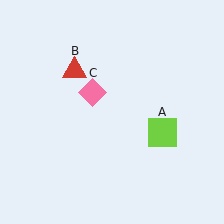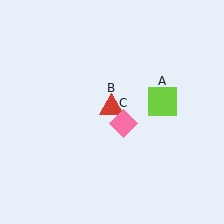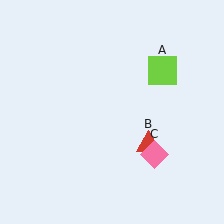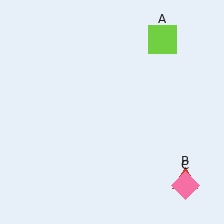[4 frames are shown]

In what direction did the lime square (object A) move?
The lime square (object A) moved up.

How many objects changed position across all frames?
3 objects changed position: lime square (object A), red triangle (object B), pink diamond (object C).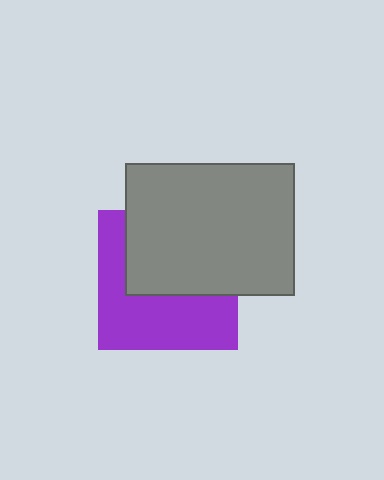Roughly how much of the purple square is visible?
About half of it is visible (roughly 51%).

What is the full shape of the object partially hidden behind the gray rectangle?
The partially hidden object is a purple square.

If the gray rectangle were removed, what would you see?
You would see the complete purple square.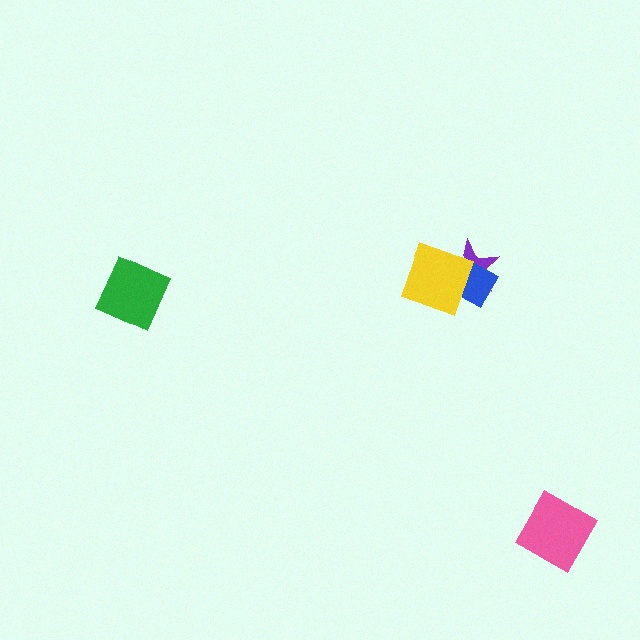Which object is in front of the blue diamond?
The yellow diamond is in front of the blue diamond.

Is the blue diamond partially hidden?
Yes, it is partially covered by another shape.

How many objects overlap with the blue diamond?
2 objects overlap with the blue diamond.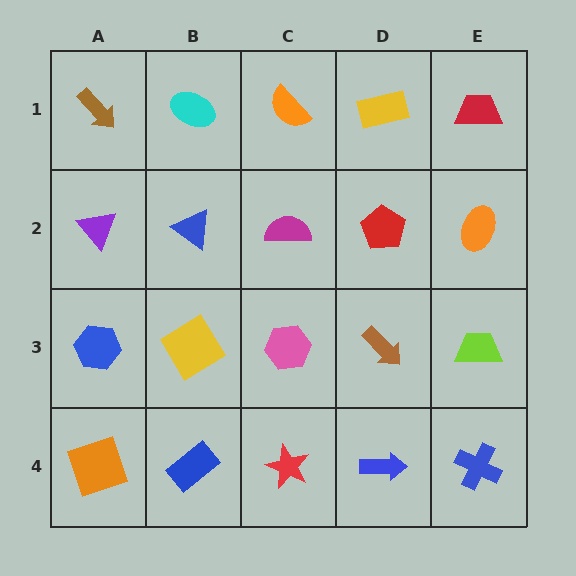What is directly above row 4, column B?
A yellow diamond.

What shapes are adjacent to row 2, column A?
A brown arrow (row 1, column A), a blue hexagon (row 3, column A), a blue triangle (row 2, column B).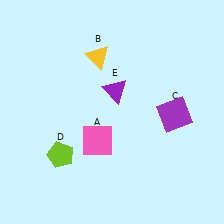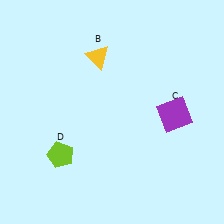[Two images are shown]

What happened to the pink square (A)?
The pink square (A) was removed in Image 2. It was in the bottom-left area of Image 1.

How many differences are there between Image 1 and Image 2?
There are 2 differences between the two images.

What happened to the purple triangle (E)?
The purple triangle (E) was removed in Image 2. It was in the top-right area of Image 1.